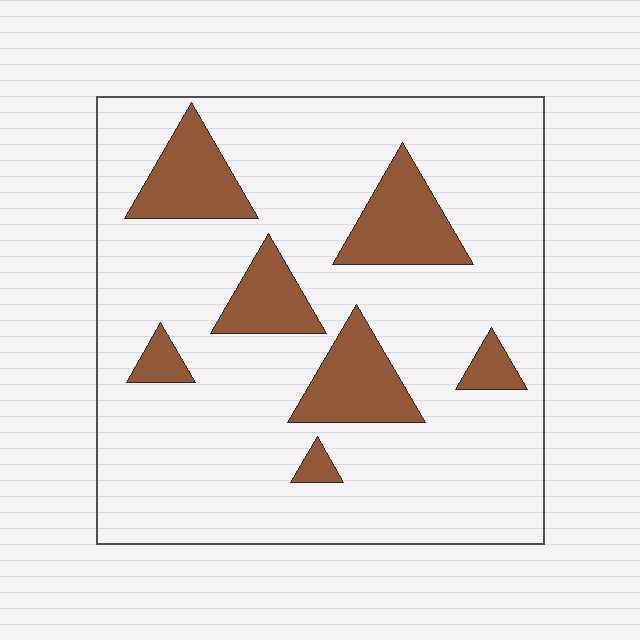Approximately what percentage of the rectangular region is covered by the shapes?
Approximately 20%.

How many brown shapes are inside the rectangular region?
7.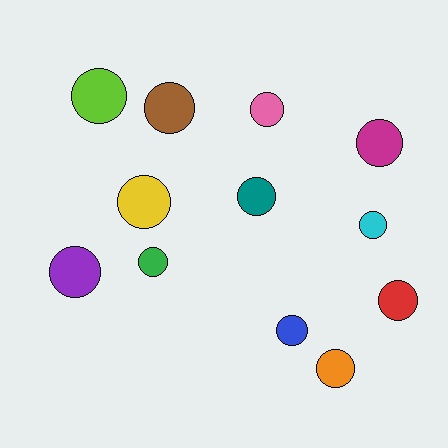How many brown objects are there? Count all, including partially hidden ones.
There is 1 brown object.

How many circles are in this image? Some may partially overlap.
There are 12 circles.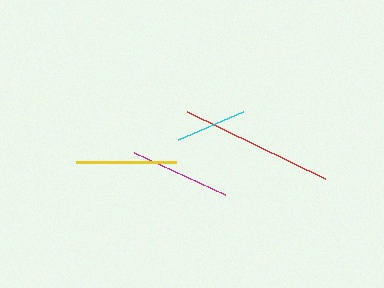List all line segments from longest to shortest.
From longest to shortest: red, magenta, yellow, cyan.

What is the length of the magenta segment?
The magenta segment is approximately 100 pixels long.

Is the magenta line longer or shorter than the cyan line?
The magenta line is longer than the cyan line.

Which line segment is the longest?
The red line is the longest at approximately 153 pixels.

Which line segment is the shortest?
The cyan line is the shortest at approximately 71 pixels.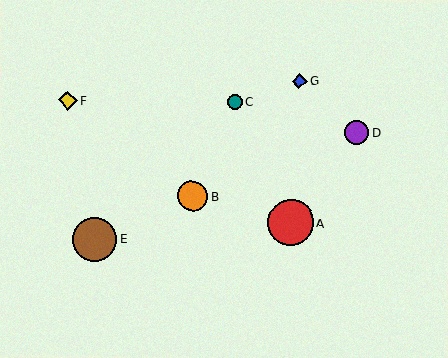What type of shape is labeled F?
Shape F is a yellow diamond.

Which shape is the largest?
The red circle (labeled A) is the largest.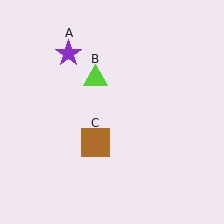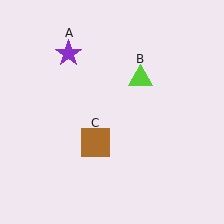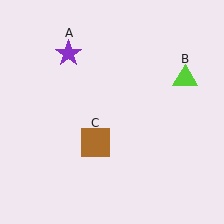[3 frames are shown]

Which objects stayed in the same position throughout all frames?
Purple star (object A) and brown square (object C) remained stationary.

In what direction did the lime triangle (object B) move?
The lime triangle (object B) moved right.